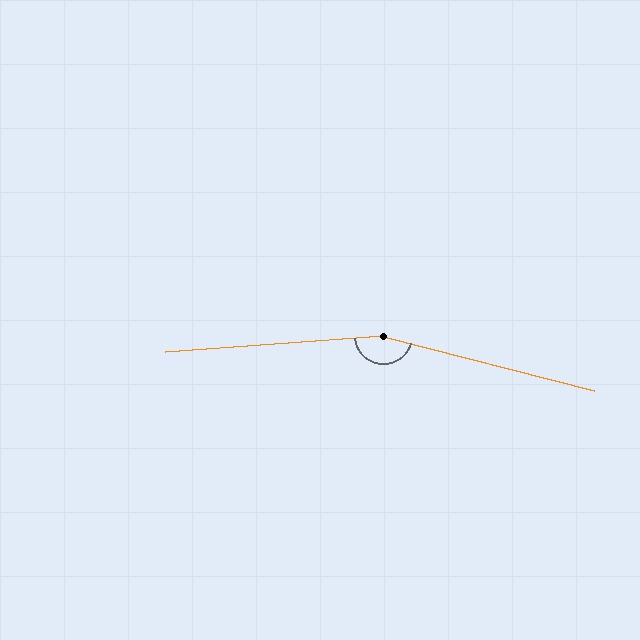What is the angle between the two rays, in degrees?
Approximately 161 degrees.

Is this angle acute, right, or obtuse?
It is obtuse.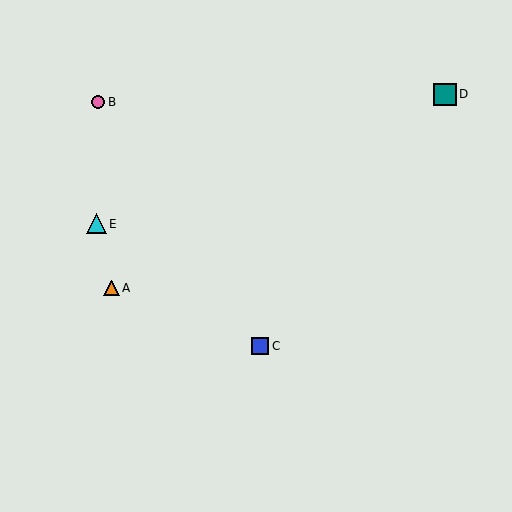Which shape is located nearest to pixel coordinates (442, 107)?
The teal square (labeled D) at (445, 94) is nearest to that location.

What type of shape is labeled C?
Shape C is a blue square.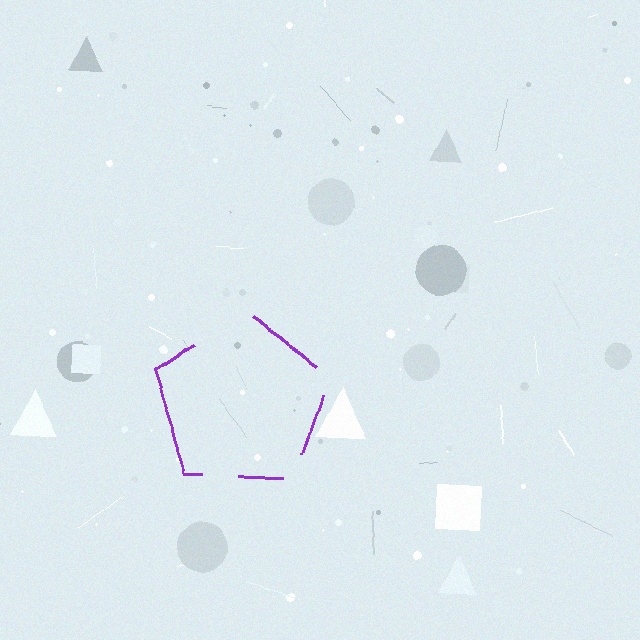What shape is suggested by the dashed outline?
The dashed outline suggests a pentagon.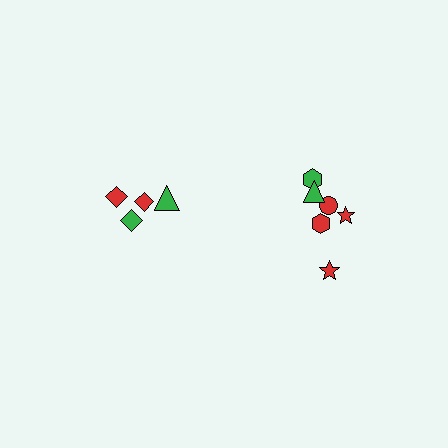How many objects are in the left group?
There are 4 objects.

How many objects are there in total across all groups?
There are 10 objects.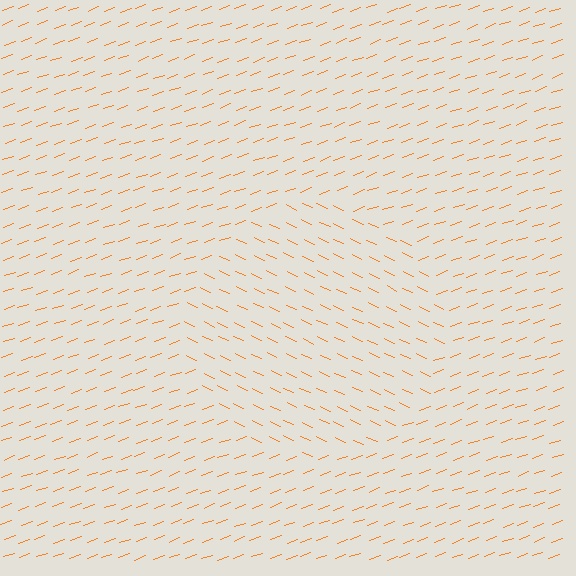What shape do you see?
I see a circle.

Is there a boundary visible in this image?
Yes, there is a texture boundary formed by a change in line orientation.